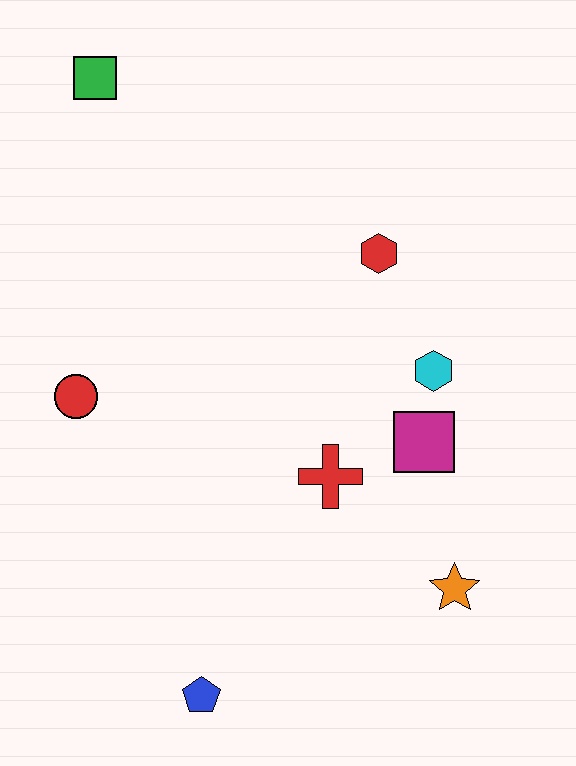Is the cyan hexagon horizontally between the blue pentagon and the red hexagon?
No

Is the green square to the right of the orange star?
No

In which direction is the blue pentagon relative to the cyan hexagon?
The blue pentagon is below the cyan hexagon.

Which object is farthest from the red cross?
The green square is farthest from the red cross.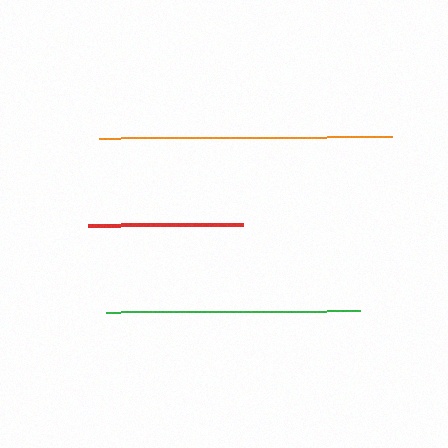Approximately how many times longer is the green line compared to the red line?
The green line is approximately 1.6 times the length of the red line.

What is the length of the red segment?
The red segment is approximately 156 pixels long.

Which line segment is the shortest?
The red line is the shortest at approximately 156 pixels.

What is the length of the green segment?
The green segment is approximately 254 pixels long.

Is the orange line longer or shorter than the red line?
The orange line is longer than the red line.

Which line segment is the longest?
The orange line is the longest at approximately 293 pixels.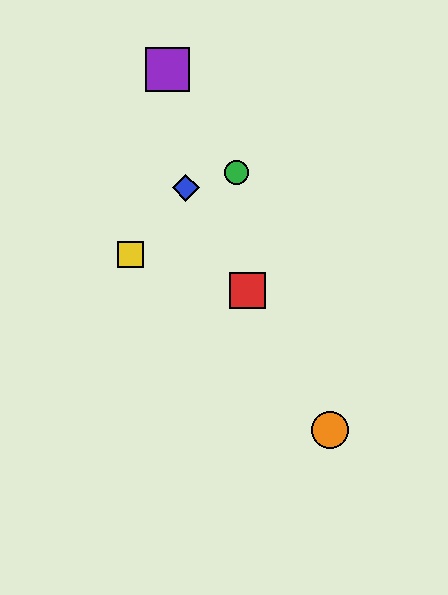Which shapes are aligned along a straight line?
The red square, the blue diamond, the orange circle are aligned along a straight line.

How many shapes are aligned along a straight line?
3 shapes (the red square, the blue diamond, the orange circle) are aligned along a straight line.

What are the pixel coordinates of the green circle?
The green circle is at (237, 172).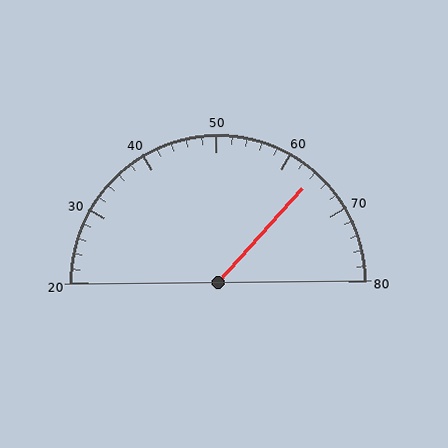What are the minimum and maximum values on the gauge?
The gauge ranges from 20 to 80.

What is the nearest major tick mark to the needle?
The nearest major tick mark is 60.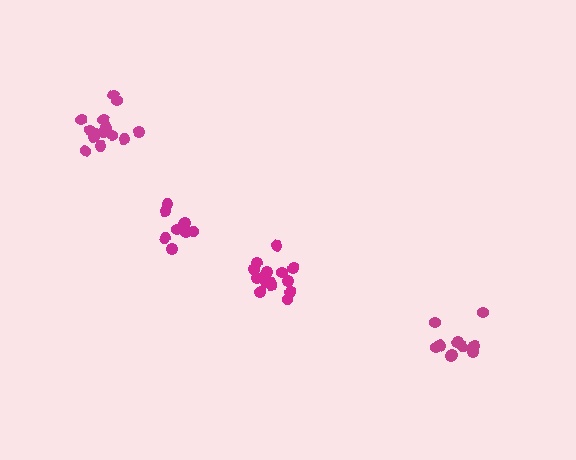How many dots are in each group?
Group 1: 10 dots, Group 2: 14 dots, Group 3: 10 dots, Group 4: 15 dots (49 total).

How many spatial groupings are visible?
There are 4 spatial groupings.